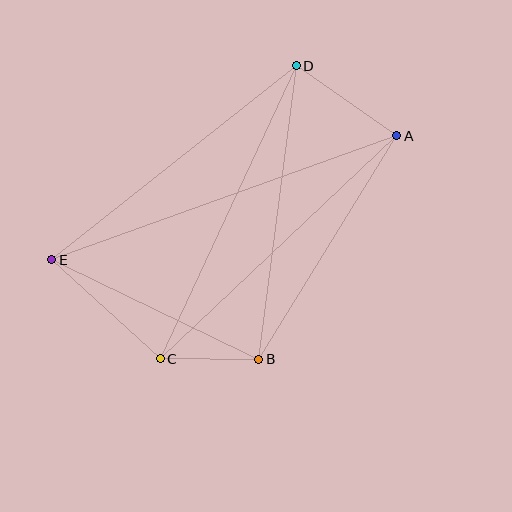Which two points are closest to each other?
Points B and C are closest to each other.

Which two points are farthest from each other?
Points A and E are farthest from each other.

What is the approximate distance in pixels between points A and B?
The distance between A and B is approximately 263 pixels.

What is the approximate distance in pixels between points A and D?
The distance between A and D is approximately 123 pixels.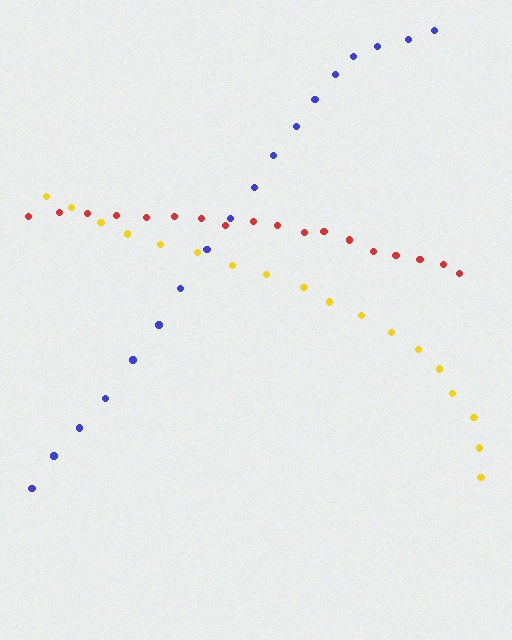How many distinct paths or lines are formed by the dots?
There are 3 distinct paths.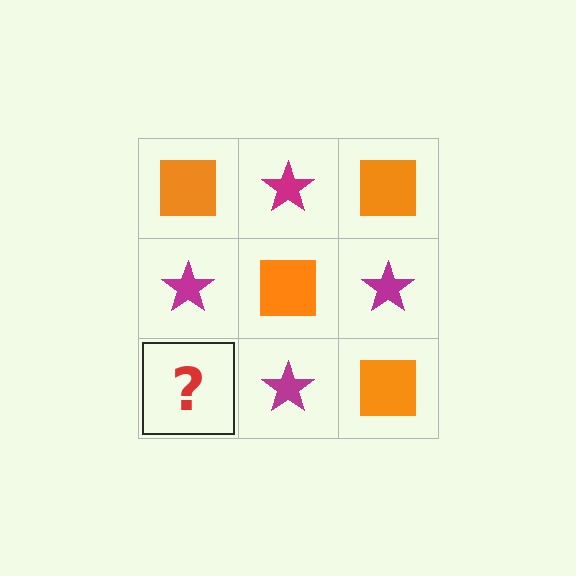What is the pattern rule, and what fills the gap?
The rule is that it alternates orange square and magenta star in a checkerboard pattern. The gap should be filled with an orange square.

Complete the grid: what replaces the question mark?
The question mark should be replaced with an orange square.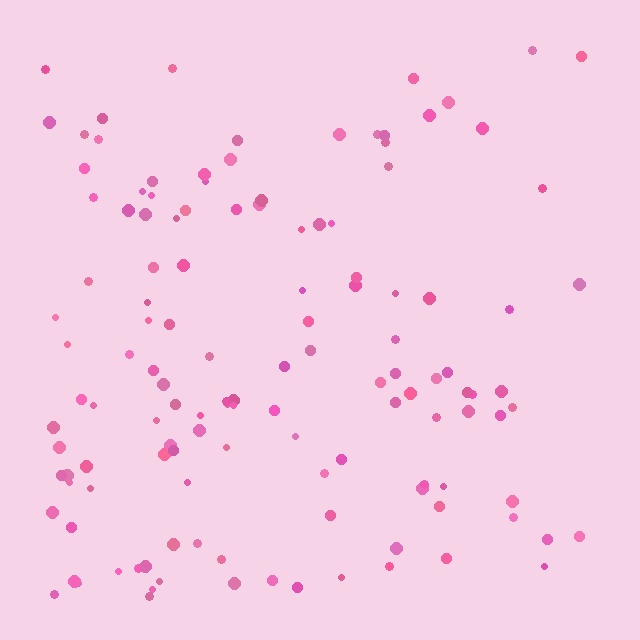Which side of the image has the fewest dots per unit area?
The right.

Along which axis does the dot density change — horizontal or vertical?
Horizontal.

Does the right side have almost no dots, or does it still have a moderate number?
Still a moderate number, just noticeably fewer than the left.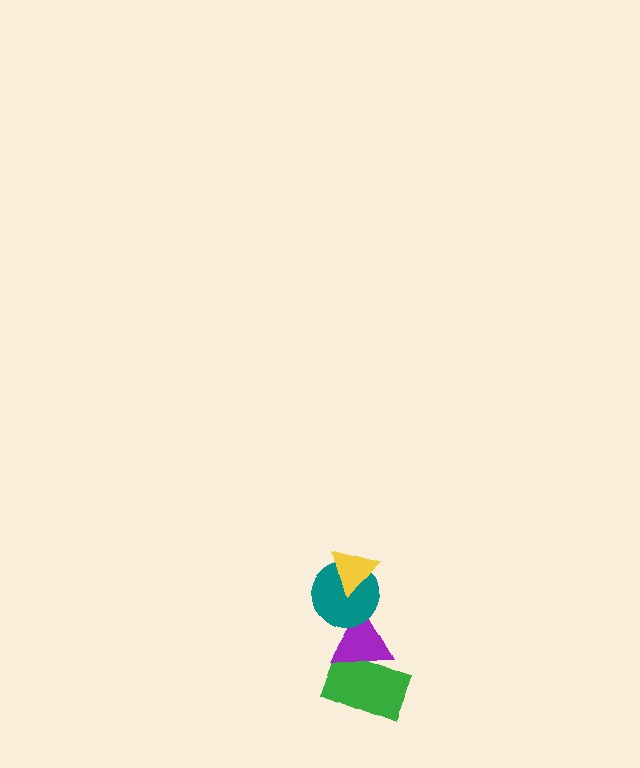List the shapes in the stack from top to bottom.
From top to bottom: the yellow triangle, the teal circle, the purple triangle, the green rectangle.